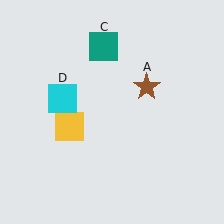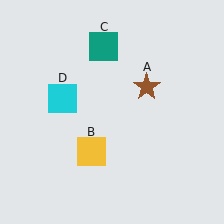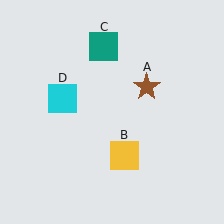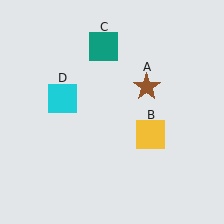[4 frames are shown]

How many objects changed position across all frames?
1 object changed position: yellow square (object B).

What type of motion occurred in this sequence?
The yellow square (object B) rotated counterclockwise around the center of the scene.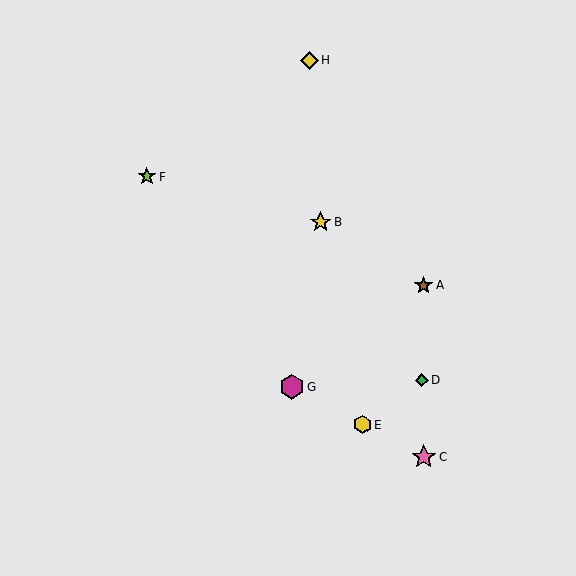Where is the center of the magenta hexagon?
The center of the magenta hexagon is at (292, 387).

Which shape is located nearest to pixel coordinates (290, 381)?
The magenta hexagon (labeled G) at (292, 387) is nearest to that location.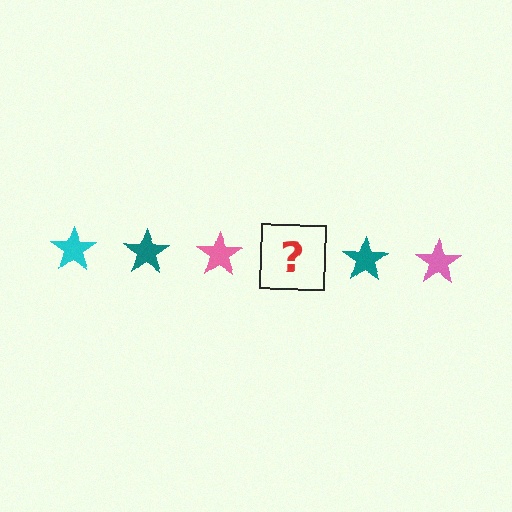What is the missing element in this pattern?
The missing element is a cyan star.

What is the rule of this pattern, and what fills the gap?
The rule is that the pattern cycles through cyan, teal, pink stars. The gap should be filled with a cyan star.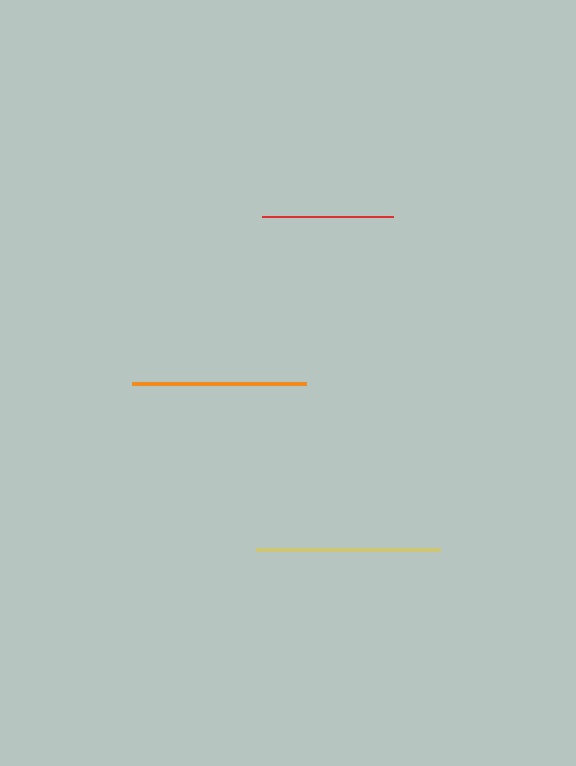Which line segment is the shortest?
The red line is the shortest at approximately 131 pixels.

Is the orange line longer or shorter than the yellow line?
The yellow line is longer than the orange line.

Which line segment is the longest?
The yellow line is the longest at approximately 184 pixels.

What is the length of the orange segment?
The orange segment is approximately 173 pixels long.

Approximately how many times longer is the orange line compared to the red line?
The orange line is approximately 1.3 times the length of the red line.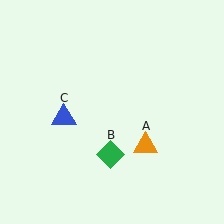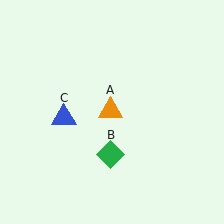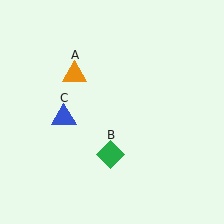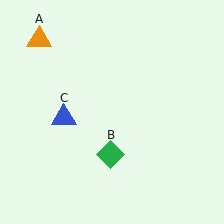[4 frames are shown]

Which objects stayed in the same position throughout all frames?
Green diamond (object B) and blue triangle (object C) remained stationary.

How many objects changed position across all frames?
1 object changed position: orange triangle (object A).